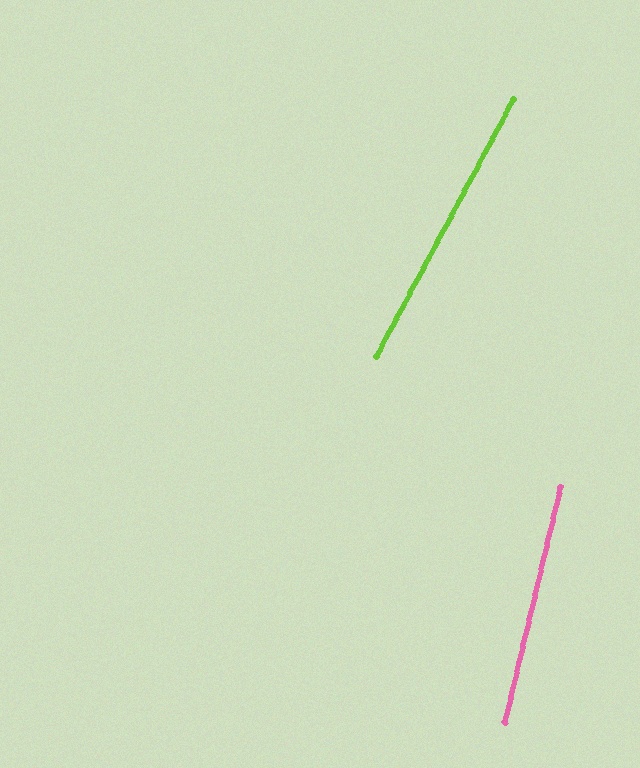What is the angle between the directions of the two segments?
Approximately 15 degrees.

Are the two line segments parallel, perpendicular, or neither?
Neither parallel nor perpendicular — they differ by about 15°.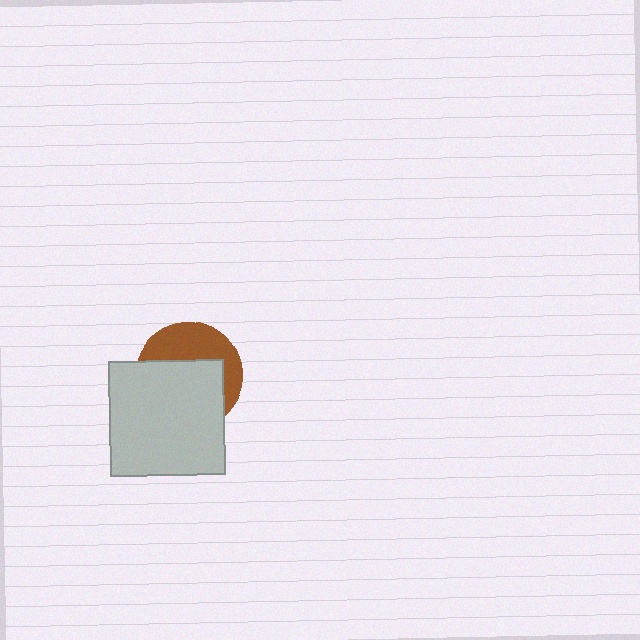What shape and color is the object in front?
The object in front is a light gray square.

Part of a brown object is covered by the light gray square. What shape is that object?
It is a circle.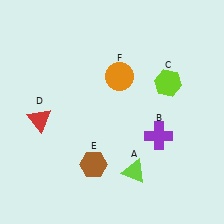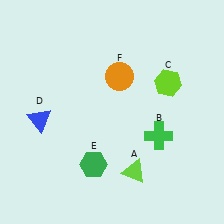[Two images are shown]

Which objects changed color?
B changed from purple to green. D changed from red to blue. E changed from brown to green.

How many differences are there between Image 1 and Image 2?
There are 3 differences between the two images.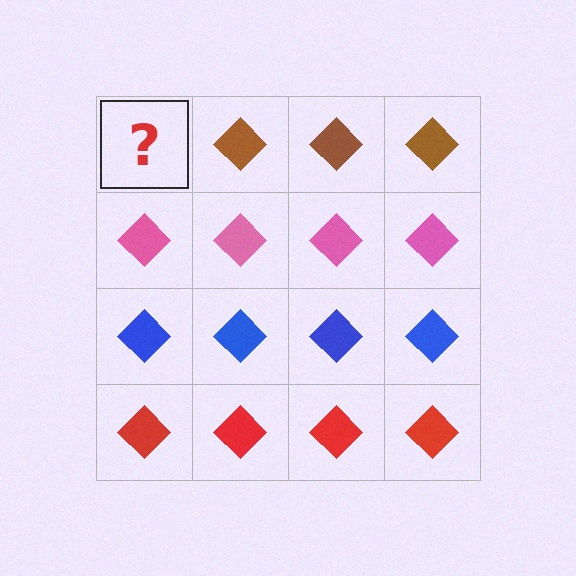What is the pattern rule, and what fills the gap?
The rule is that each row has a consistent color. The gap should be filled with a brown diamond.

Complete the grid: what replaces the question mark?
The question mark should be replaced with a brown diamond.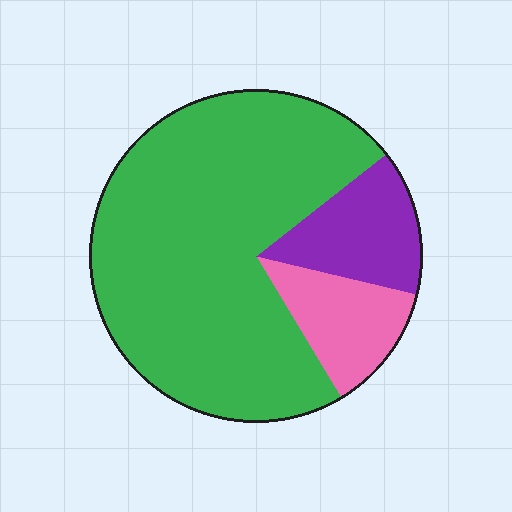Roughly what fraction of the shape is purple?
Purple covers about 15% of the shape.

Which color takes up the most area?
Green, at roughly 75%.